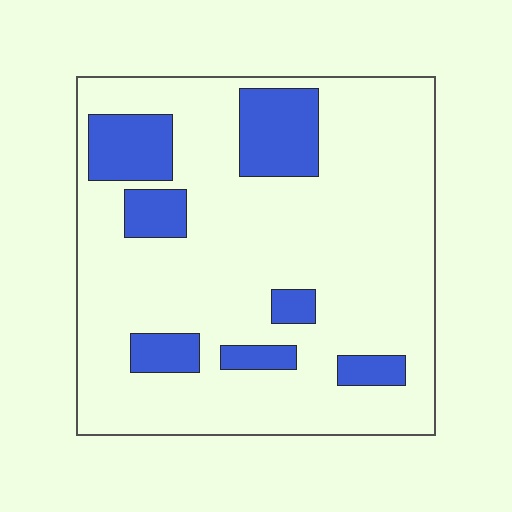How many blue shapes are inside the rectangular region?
7.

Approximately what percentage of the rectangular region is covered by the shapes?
Approximately 20%.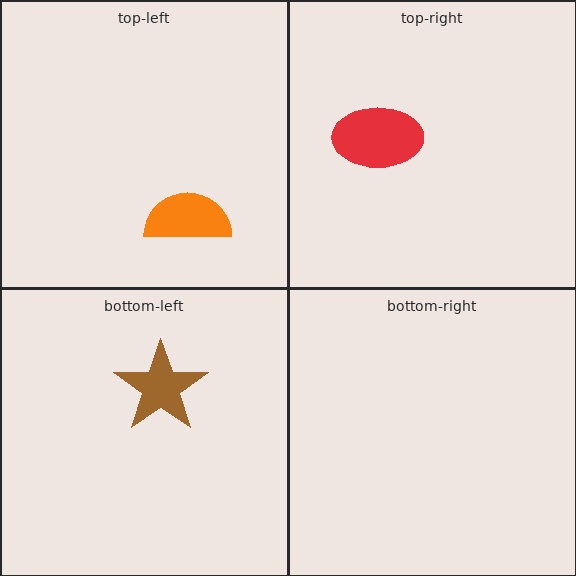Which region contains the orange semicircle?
The top-left region.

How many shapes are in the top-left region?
1.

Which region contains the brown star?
The bottom-left region.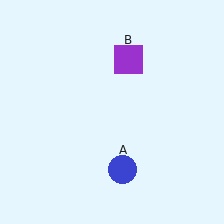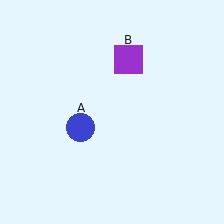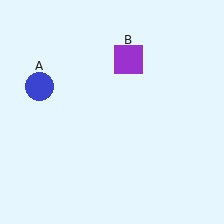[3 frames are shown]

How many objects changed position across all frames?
1 object changed position: blue circle (object A).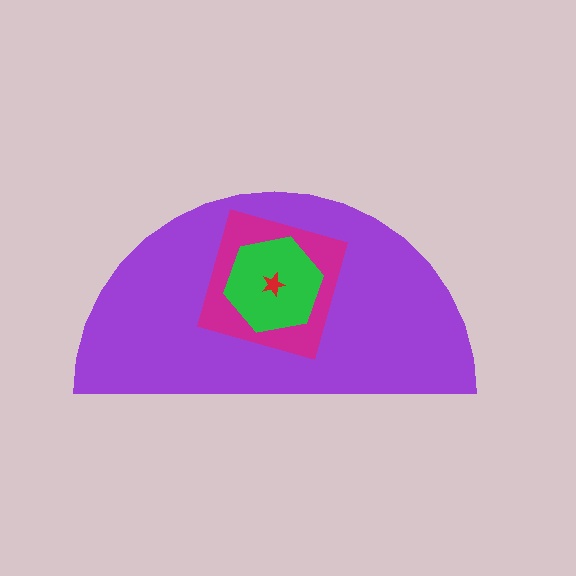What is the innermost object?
The red star.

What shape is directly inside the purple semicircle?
The magenta diamond.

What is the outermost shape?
The purple semicircle.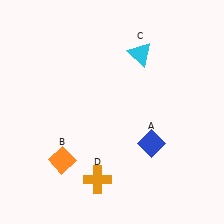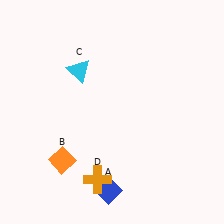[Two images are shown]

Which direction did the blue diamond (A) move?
The blue diamond (A) moved down.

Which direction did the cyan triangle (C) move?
The cyan triangle (C) moved left.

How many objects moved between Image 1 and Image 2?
2 objects moved between the two images.